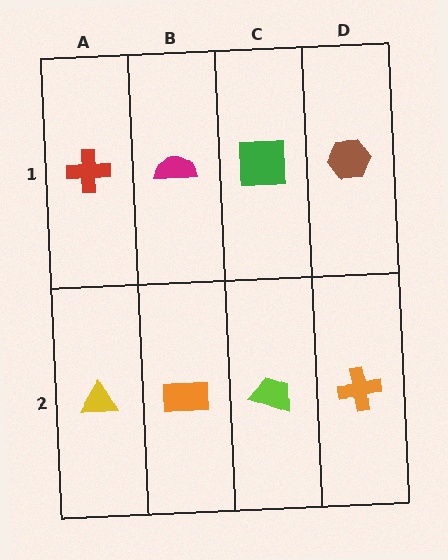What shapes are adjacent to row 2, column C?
A green square (row 1, column C), an orange rectangle (row 2, column B), an orange cross (row 2, column D).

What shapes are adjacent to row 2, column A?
A red cross (row 1, column A), an orange rectangle (row 2, column B).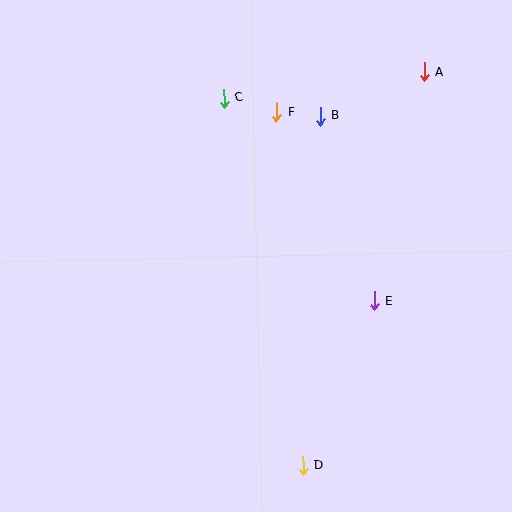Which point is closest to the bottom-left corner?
Point D is closest to the bottom-left corner.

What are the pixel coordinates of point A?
Point A is at (424, 72).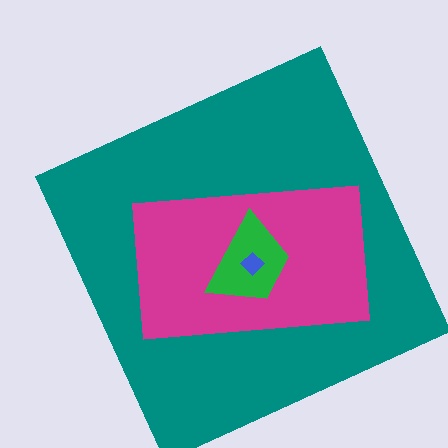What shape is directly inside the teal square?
The magenta rectangle.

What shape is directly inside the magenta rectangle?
The green trapezoid.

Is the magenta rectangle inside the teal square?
Yes.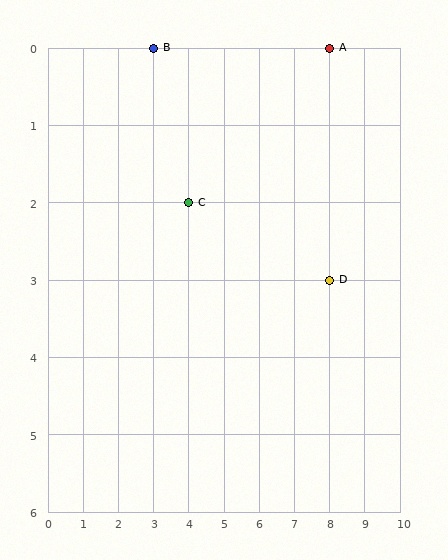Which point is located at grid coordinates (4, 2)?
Point C is at (4, 2).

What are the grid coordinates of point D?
Point D is at grid coordinates (8, 3).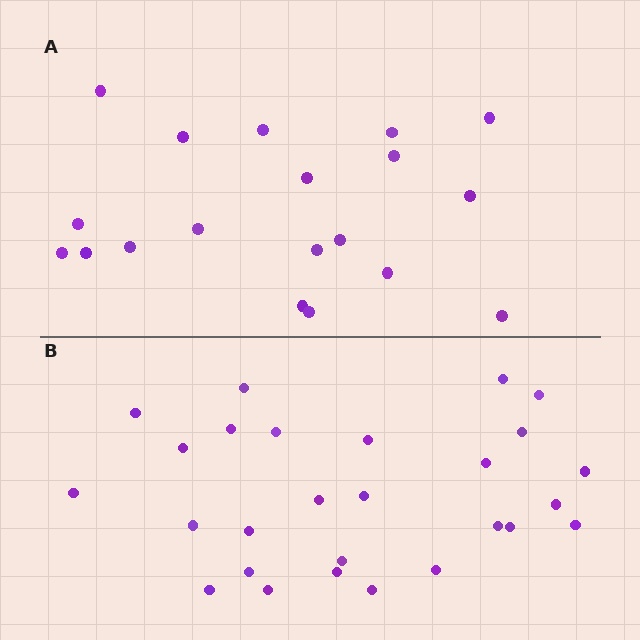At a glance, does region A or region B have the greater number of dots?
Region B (the bottom region) has more dots.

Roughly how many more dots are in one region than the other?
Region B has roughly 8 or so more dots than region A.